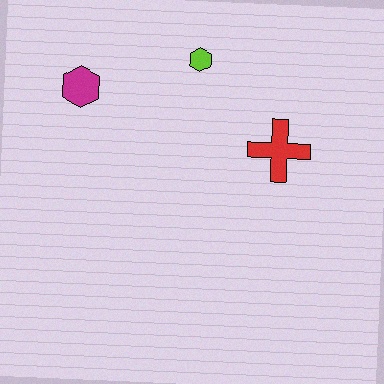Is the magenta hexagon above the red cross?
Yes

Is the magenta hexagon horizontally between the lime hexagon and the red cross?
No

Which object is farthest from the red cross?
The magenta hexagon is farthest from the red cross.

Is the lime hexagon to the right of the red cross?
No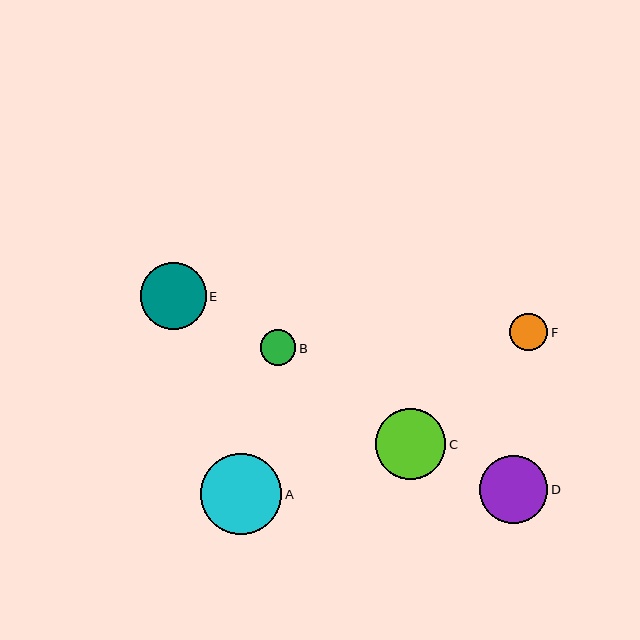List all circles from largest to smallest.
From largest to smallest: A, C, D, E, F, B.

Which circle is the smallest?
Circle B is the smallest with a size of approximately 36 pixels.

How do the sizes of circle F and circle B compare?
Circle F and circle B are approximately the same size.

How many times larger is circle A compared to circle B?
Circle A is approximately 2.3 times the size of circle B.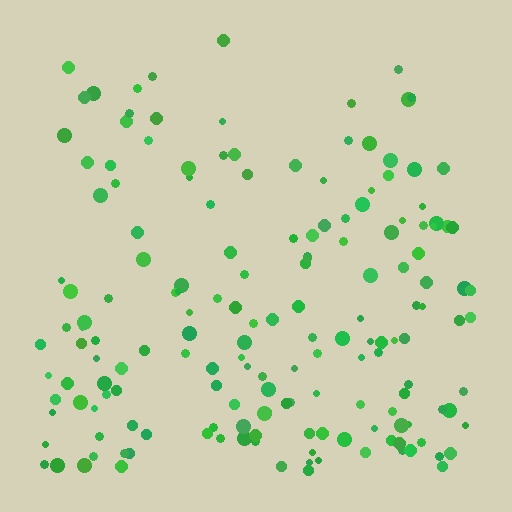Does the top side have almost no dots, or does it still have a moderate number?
Still a moderate number, just noticeably fewer than the bottom.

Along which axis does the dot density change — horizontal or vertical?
Vertical.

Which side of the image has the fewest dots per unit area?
The top.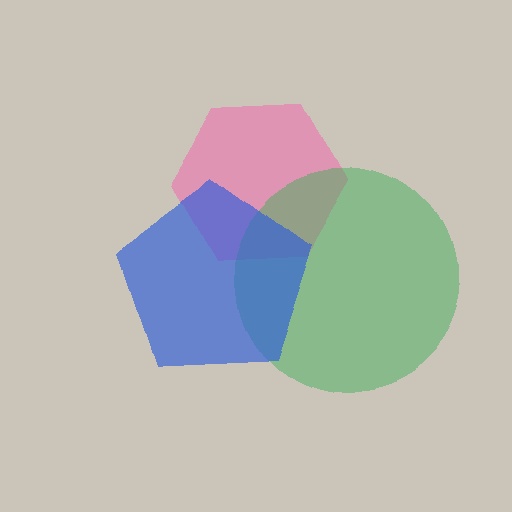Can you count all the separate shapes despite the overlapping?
Yes, there are 3 separate shapes.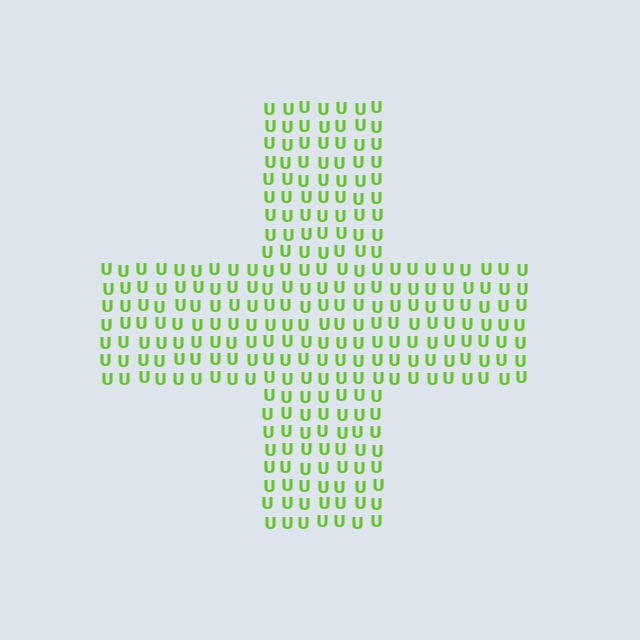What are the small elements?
The small elements are letter U's.